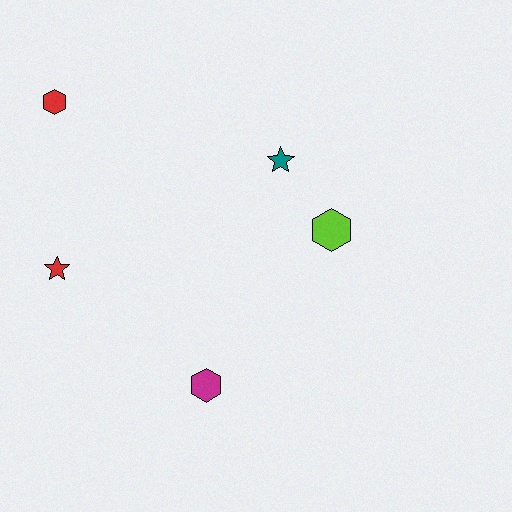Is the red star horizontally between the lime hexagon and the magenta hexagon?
No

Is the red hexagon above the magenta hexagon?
Yes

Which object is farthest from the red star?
The lime hexagon is farthest from the red star.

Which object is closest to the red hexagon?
The red star is closest to the red hexagon.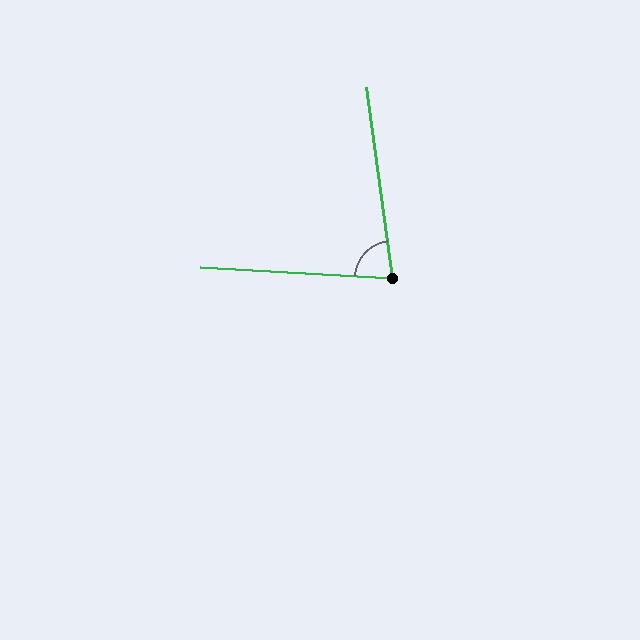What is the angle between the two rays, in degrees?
Approximately 79 degrees.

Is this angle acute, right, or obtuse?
It is acute.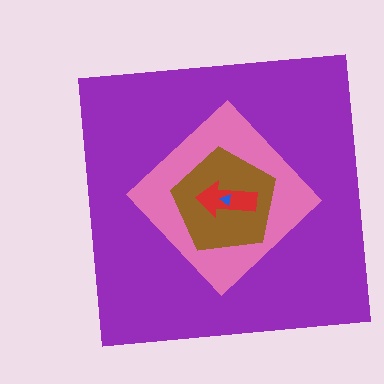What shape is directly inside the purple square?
The pink diamond.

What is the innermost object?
The blue triangle.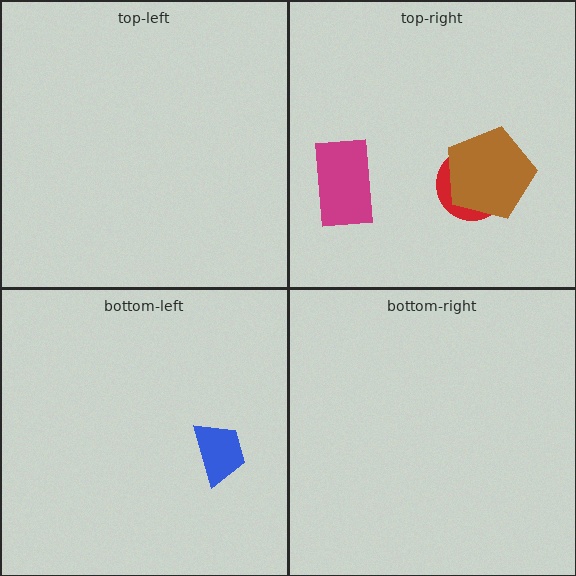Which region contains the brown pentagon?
The top-right region.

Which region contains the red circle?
The top-right region.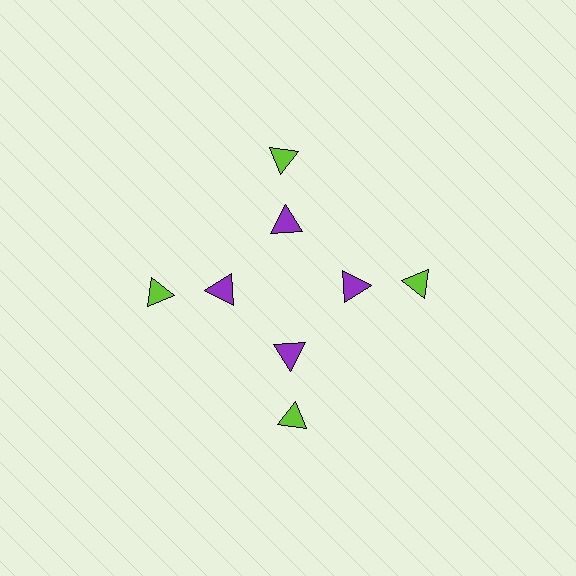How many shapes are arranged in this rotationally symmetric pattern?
There are 8 shapes, arranged in 4 groups of 2.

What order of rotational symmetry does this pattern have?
This pattern has 4-fold rotational symmetry.